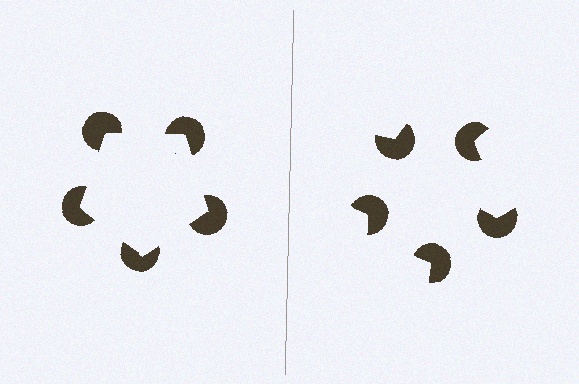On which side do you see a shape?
An illusory pentagon appears on the left side. On the right side the wedge cuts are rotated, so no coherent shape forms.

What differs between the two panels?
The pac-man discs are positioned identically on both sides; only the wedge orientations differ. On the left they align to a pentagon; on the right they are misaligned.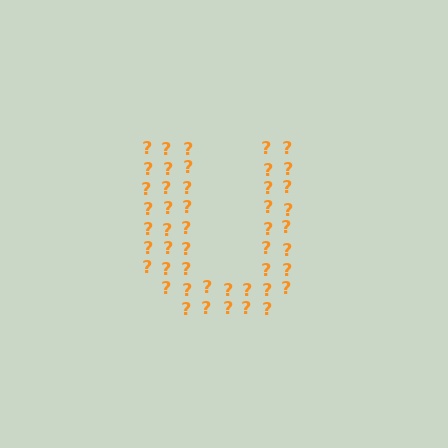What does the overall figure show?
The overall figure shows the letter U.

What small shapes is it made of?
It is made of small question marks.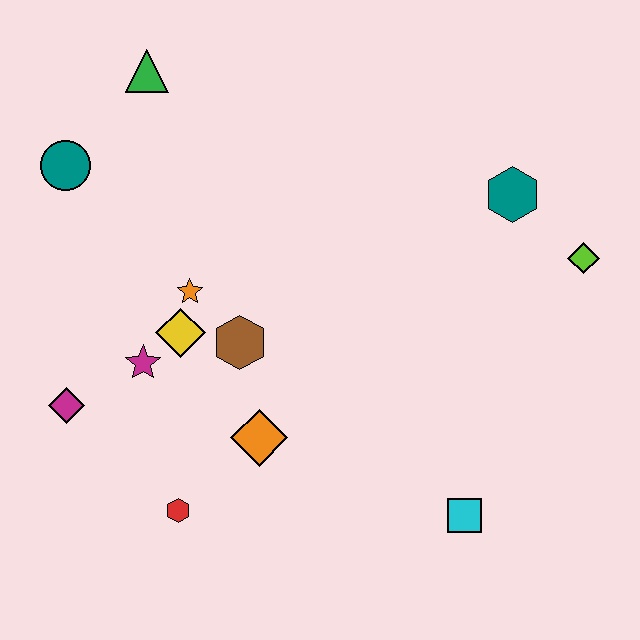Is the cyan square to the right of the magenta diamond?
Yes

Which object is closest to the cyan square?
The orange diamond is closest to the cyan square.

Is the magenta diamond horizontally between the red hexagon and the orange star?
No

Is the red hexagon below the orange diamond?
Yes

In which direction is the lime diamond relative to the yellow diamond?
The lime diamond is to the right of the yellow diamond.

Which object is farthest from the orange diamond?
The green triangle is farthest from the orange diamond.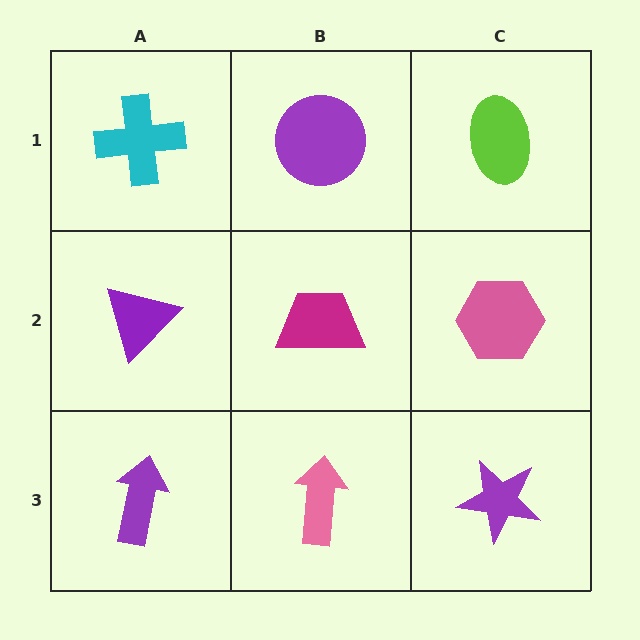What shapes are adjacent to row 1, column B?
A magenta trapezoid (row 2, column B), a cyan cross (row 1, column A), a lime ellipse (row 1, column C).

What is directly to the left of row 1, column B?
A cyan cross.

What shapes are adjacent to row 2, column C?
A lime ellipse (row 1, column C), a purple star (row 3, column C), a magenta trapezoid (row 2, column B).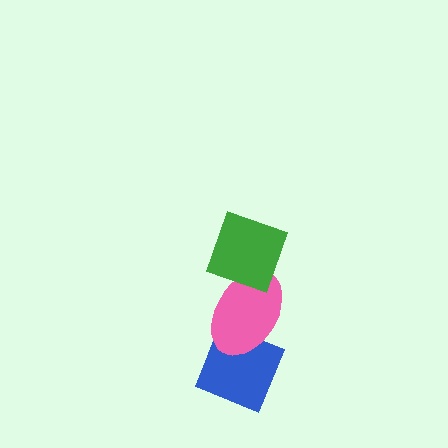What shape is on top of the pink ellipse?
The green diamond is on top of the pink ellipse.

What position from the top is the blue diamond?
The blue diamond is 3rd from the top.